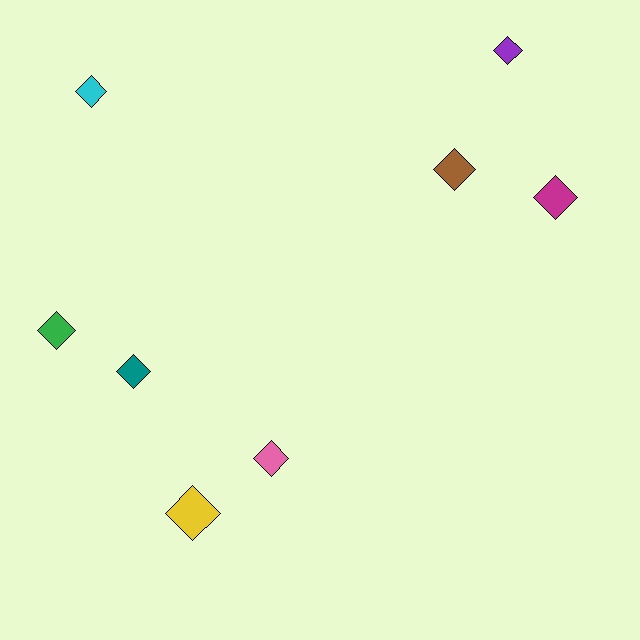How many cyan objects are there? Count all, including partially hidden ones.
There is 1 cyan object.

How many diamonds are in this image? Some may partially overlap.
There are 8 diamonds.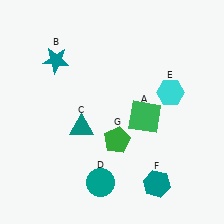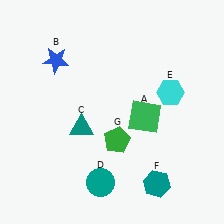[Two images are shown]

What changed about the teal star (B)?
In Image 1, B is teal. In Image 2, it changed to blue.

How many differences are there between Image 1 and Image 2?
There is 1 difference between the two images.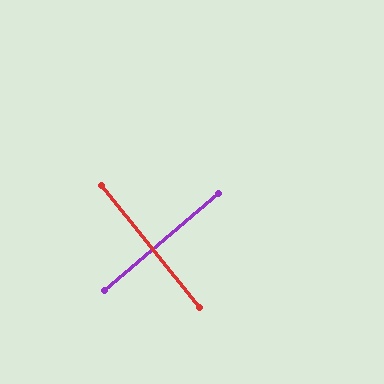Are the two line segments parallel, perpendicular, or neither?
Perpendicular — they meet at approximately 88°.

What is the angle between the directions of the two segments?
Approximately 88 degrees.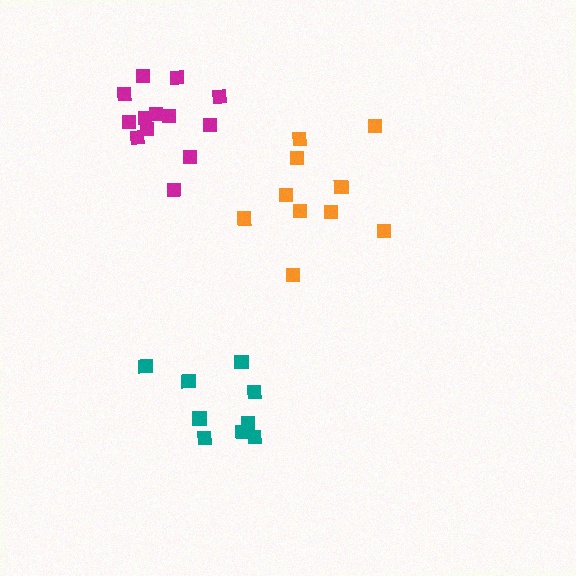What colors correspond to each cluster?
The clusters are colored: teal, orange, magenta.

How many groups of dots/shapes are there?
There are 3 groups.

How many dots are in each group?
Group 1: 9 dots, Group 2: 10 dots, Group 3: 13 dots (32 total).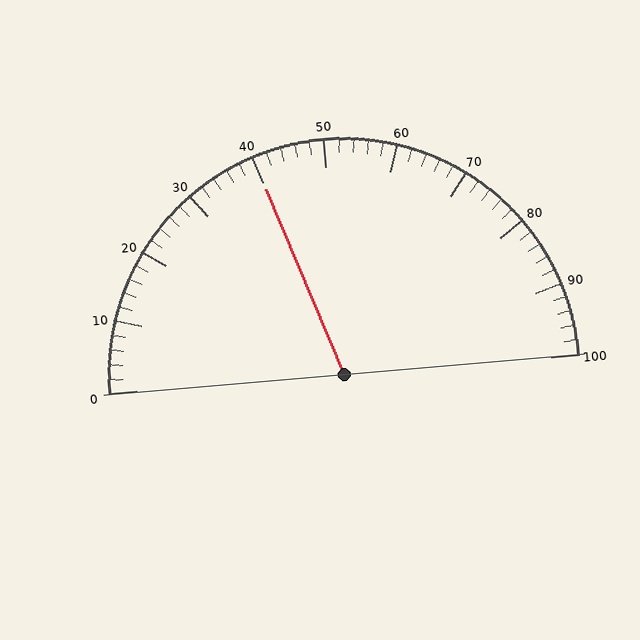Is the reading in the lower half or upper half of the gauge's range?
The reading is in the lower half of the range (0 to 100).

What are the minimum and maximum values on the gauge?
The gauge ranges from 0 to 100.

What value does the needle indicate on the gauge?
The needle indicates approximately 40.